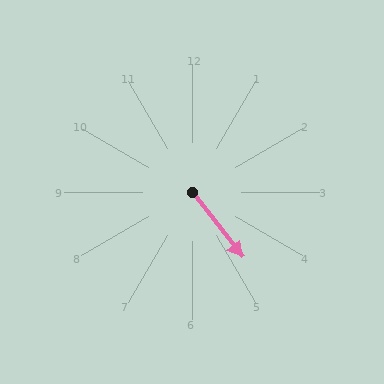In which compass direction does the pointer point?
Southeast.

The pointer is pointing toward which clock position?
Roughly 5 o'clock.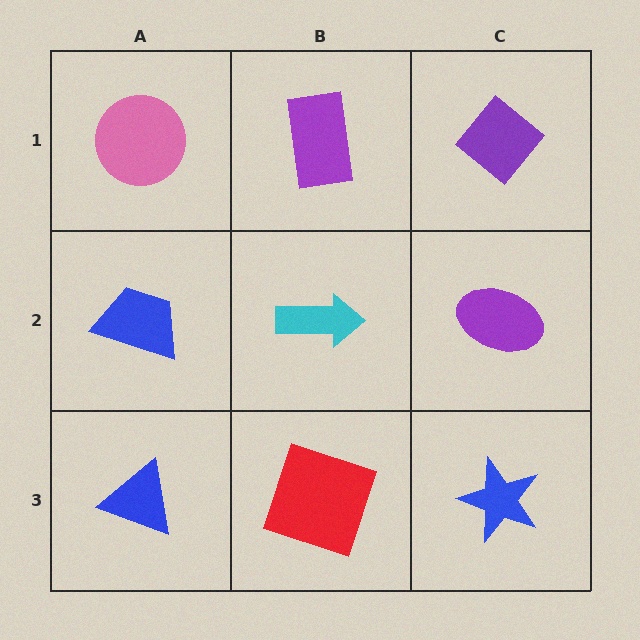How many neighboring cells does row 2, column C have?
3.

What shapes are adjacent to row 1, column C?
A purple ellipse (row 2, column C), a purple rectangle (row 1, column B).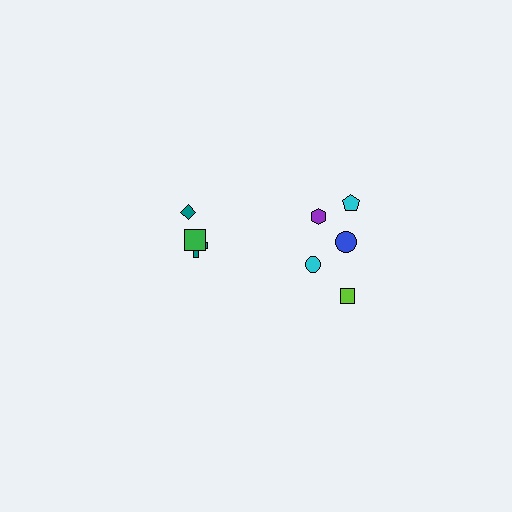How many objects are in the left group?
There are 3 objects.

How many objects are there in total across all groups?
There are 8 objects.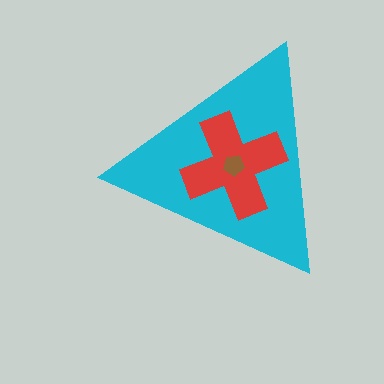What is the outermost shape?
The cyan triangle.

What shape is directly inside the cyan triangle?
The red cross.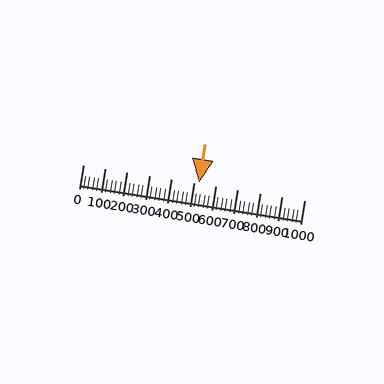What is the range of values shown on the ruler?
The ruler shows values from 0 to 1000.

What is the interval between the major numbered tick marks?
The major tick marks are spaced 100 units apart.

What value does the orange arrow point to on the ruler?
The orange arrow points to approximately 522.